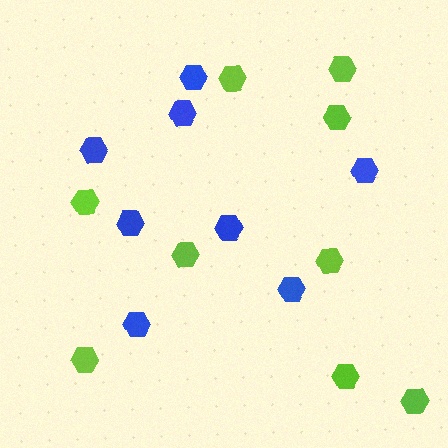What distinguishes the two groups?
There are 2 groups: one group of lime hexagons (9) and one group of blue hexagons (8).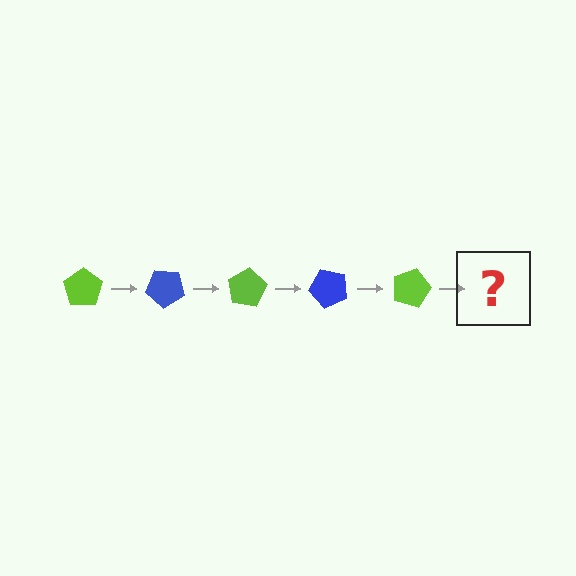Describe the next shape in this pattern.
It should be a blue pentagon, rotated 200 degrees from the start.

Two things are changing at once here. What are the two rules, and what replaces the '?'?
The two rules are that it rotates 40 degrees each step and the color cycles through lime and blue. The '?' should be a blue pentagon, rotated 200 degrees from the start.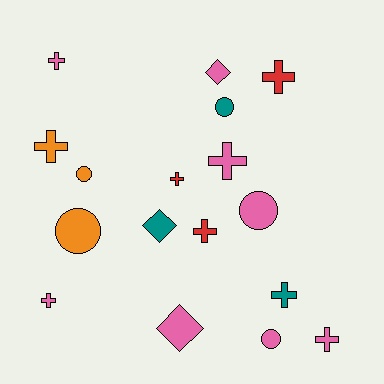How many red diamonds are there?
There are no red diamonds.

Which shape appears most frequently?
Cross, with 9 objects.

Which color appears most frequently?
Pink, with 8 objects.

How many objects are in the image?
There are 17 objects.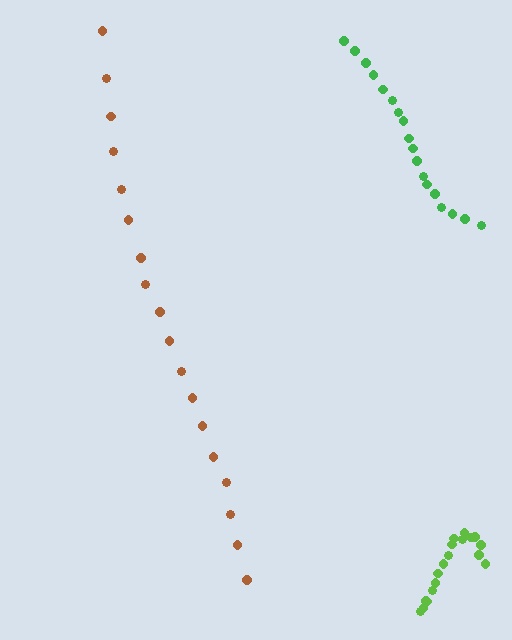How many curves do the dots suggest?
There are 3 distinct paths.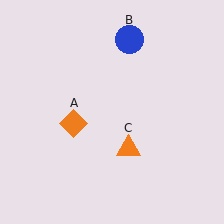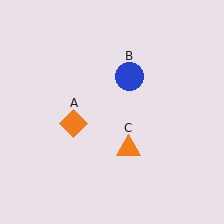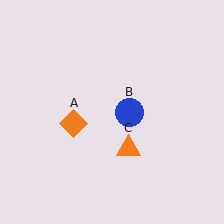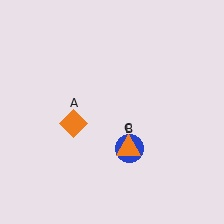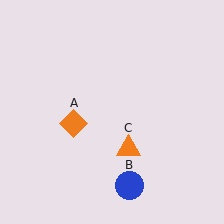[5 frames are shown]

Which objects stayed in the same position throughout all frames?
Orange diamond (object A) and orange triangle (object C) remained stationary.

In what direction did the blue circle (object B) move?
The blue circle (object B) moved down.